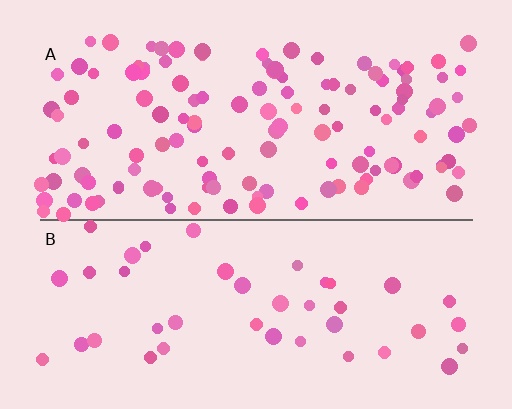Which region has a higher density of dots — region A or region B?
A (the top).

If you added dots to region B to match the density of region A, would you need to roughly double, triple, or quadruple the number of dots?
Approximately triple.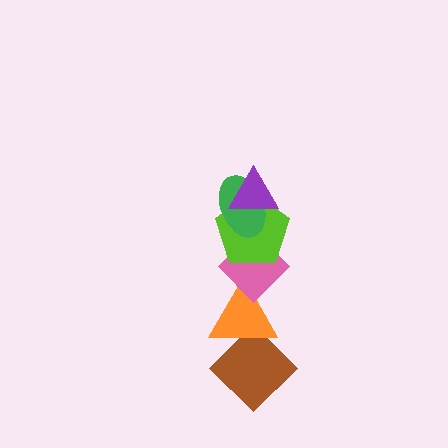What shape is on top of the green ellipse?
The purple triangle is on top of the green ellipse.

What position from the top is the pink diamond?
The pink diamond is 4th from the top.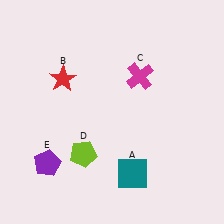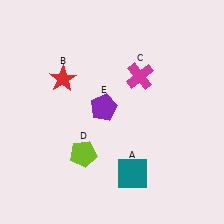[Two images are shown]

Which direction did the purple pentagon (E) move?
The purple pentagon (E) moved right.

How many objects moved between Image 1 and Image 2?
1 object moved between the two images.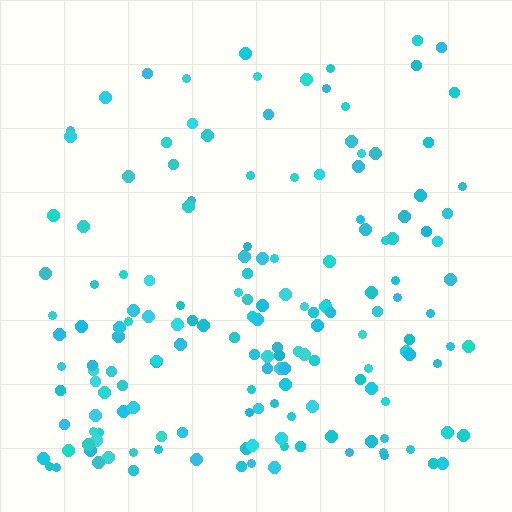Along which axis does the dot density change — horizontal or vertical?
Vertical.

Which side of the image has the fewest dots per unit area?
The top.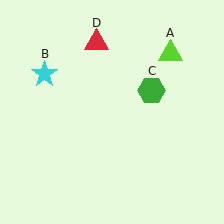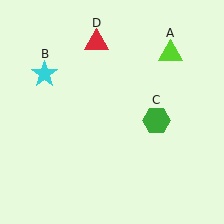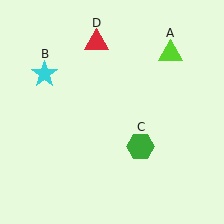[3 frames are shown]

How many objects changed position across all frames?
1 object changed position: green hexagon (object C).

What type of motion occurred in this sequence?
The green hexagon (object C) rotated clockwise around the center of the scene.